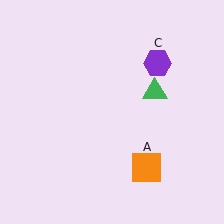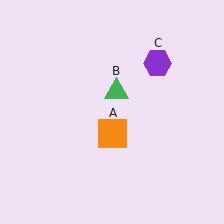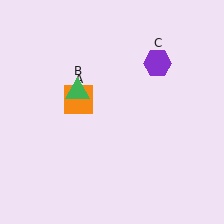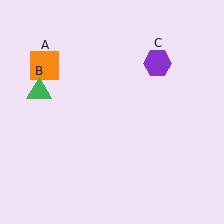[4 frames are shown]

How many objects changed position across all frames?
2 objects changed position: orange square (object A), green triangle (object B).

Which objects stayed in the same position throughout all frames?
Purple hexagon (object C) remained stationary.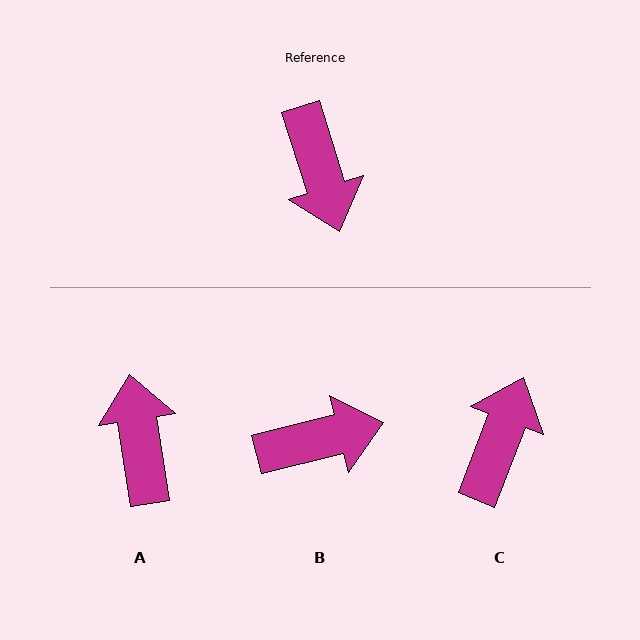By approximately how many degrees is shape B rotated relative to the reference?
Approximately 87 degrees counter-clockwise.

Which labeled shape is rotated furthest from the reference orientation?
A, about 172 degrees away.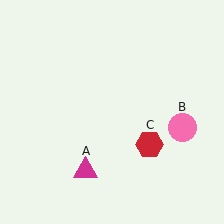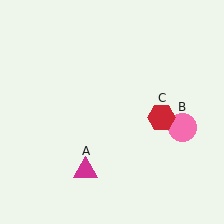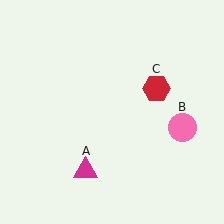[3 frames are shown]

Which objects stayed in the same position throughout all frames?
Magenta triangle (object A) and pink circle (object B) remained stationary.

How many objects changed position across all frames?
1 object changed position: red hexagon (object C).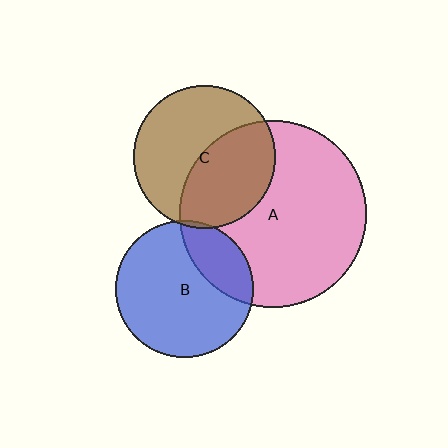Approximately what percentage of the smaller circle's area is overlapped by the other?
Approximately 45%.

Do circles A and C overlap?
Yes.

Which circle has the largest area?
Circle A (pink).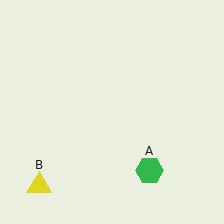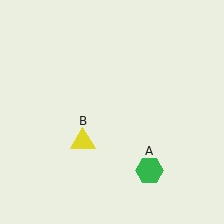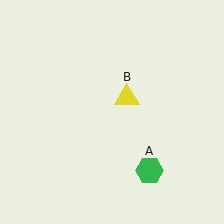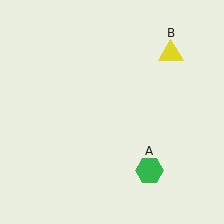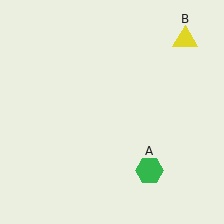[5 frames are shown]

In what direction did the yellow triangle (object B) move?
The yellow triangle (object B) moved up and to the right.